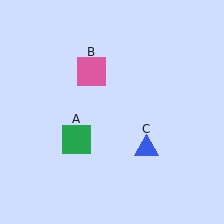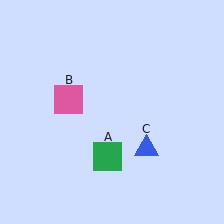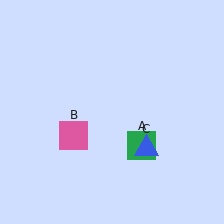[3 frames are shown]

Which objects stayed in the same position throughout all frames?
Blue triangle (object C) remained stationary.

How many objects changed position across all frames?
2 objects changed position: green square (object A), pink square (object B).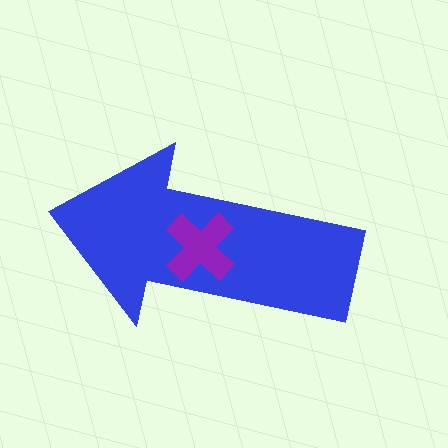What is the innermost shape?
The purple cross.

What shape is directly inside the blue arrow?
The purple cross.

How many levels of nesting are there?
2.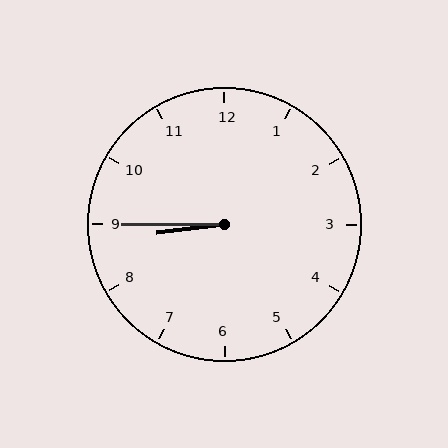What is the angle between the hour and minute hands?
Approximately 8 degrees.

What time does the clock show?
8:45.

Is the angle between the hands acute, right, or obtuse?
It is acute.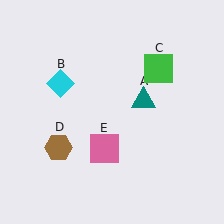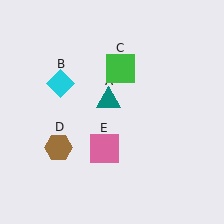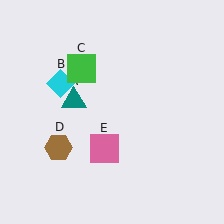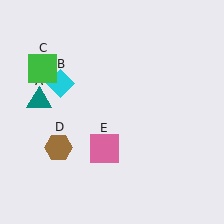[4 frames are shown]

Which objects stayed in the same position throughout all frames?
Cyan diamond (object B) and brown hexagon (object D) and pink square (object E) remained stationary.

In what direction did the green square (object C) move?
The green square (object C) moved left.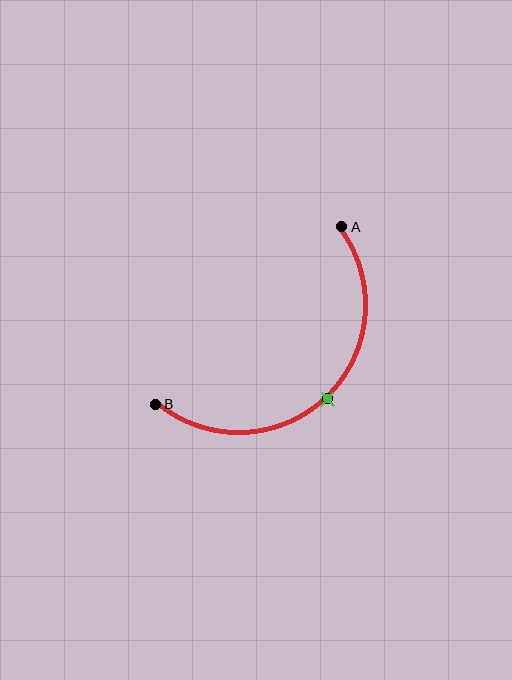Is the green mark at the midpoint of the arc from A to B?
Yes. The green mark lies on the arc at equal arc-length from both A and B — it is the arc midpoint.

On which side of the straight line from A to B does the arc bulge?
The arc bulges below and to the right of the straight line connecting A and B.